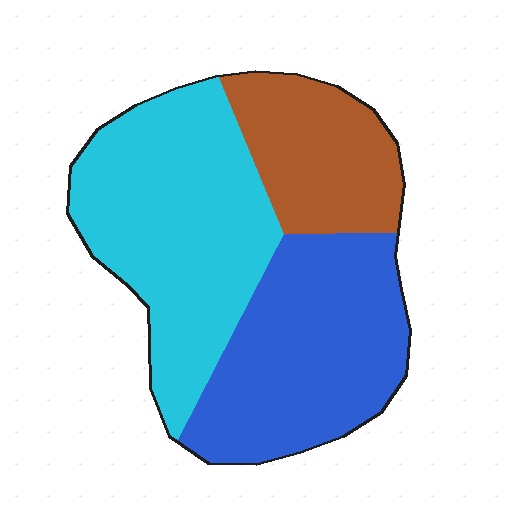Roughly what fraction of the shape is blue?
Blue covers around 35% of the shape.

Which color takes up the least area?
Brown, at roughly 20%.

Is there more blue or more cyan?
Cyan.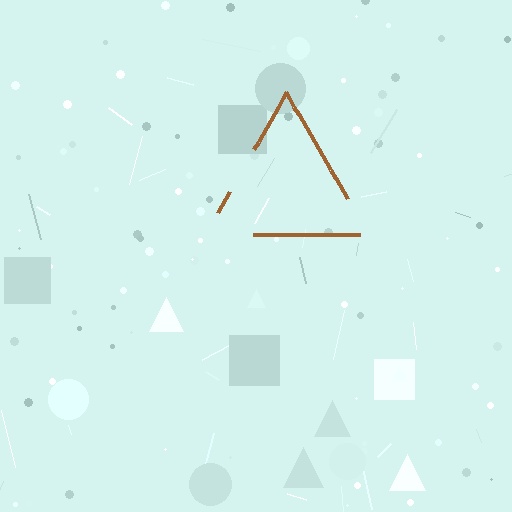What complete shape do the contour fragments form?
The contour fragments form a triangle.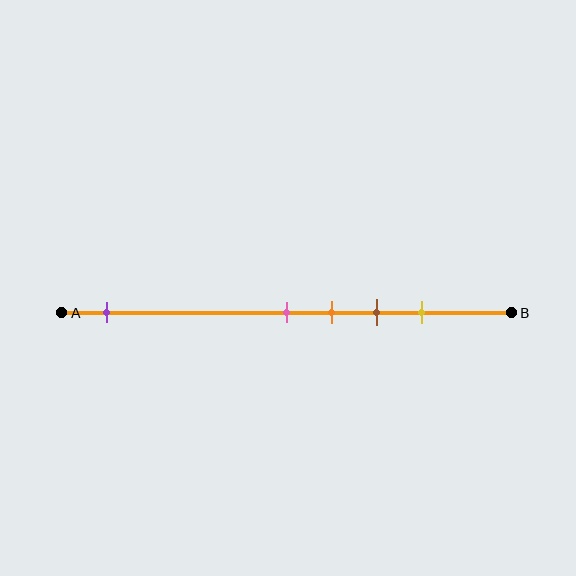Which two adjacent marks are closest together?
The pink and orange marks are the closest adjacent pair.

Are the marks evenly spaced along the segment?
No, the marks are not evenly spaced.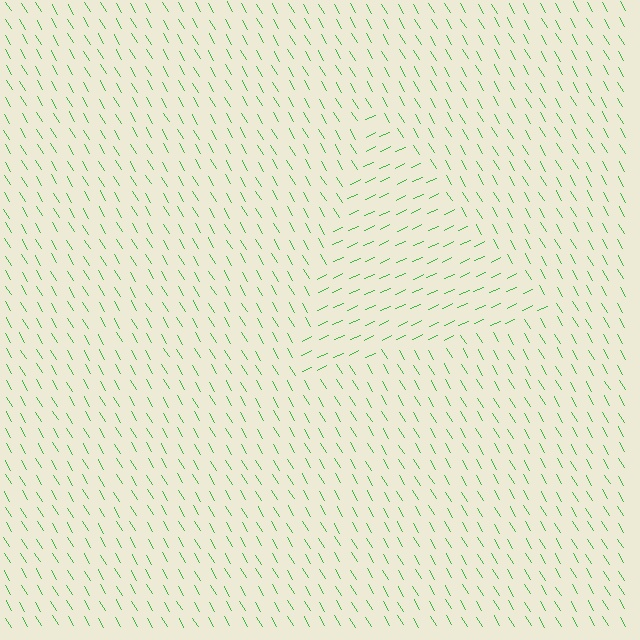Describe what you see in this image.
The image is filled with small green line segments. A triangle region in the image has lines oriented differently from the surrounding lines, creating a visible texture boundary.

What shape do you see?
I see a triangle.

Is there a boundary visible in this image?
Yes, there is a texture boundary formed by a change in line orientation.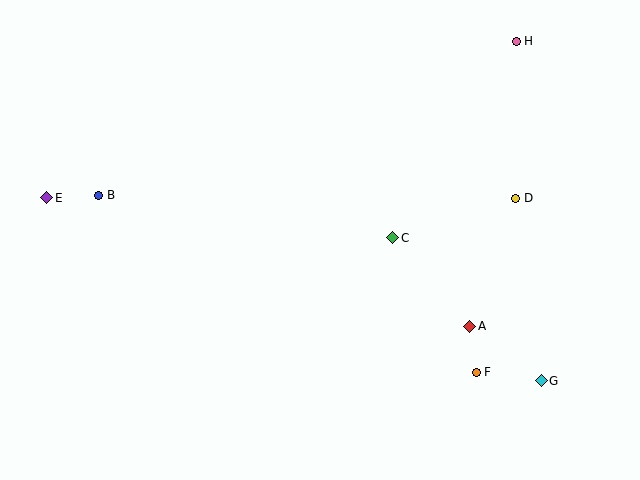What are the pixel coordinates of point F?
Point F is at (476, 372).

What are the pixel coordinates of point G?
Point G is at (541, 381).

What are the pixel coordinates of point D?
Point D is at (516, 198).